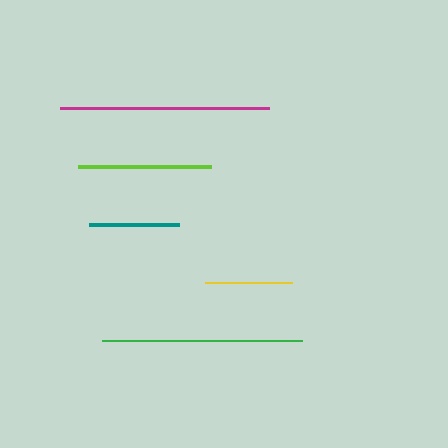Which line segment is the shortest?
The yellow line is the shortest at approximately 87 pixels.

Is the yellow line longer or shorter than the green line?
The green line is longer than the yellow line.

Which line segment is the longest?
The magenta line is the longest at approximately 209 pixels.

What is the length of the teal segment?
The teal segment is approximately 90 pixels long.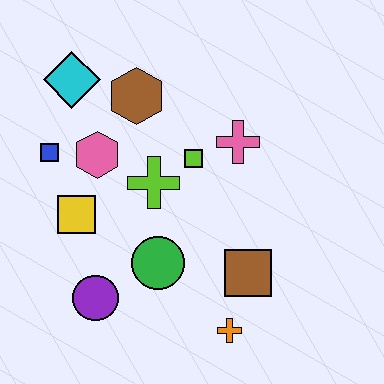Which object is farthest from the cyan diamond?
The orange cross is farthest from the cyan diamond.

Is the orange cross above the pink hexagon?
No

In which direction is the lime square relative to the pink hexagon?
The lime square is to the right of the pink hexagon.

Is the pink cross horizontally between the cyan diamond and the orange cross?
No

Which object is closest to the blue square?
The pink hexagon is closest to the blue square.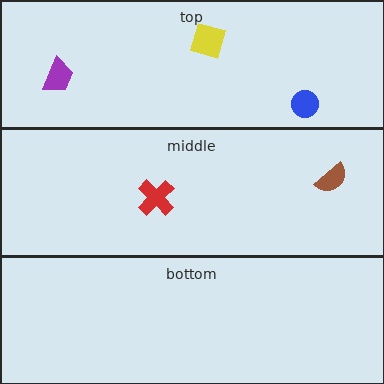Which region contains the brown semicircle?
The middle region.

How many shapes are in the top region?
3.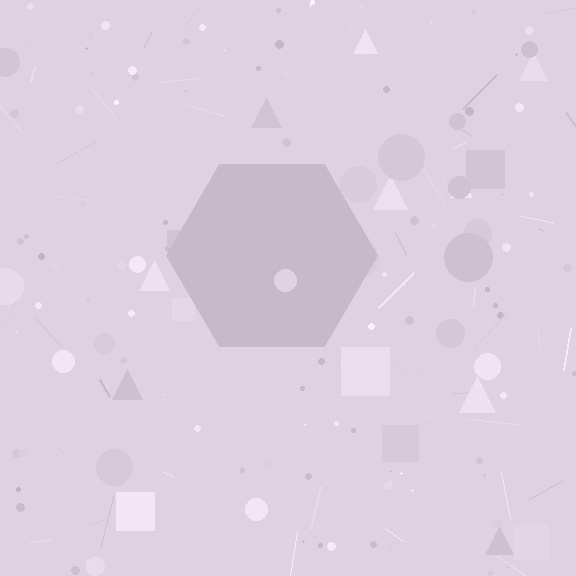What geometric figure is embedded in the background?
A hexagon is embedded in the background.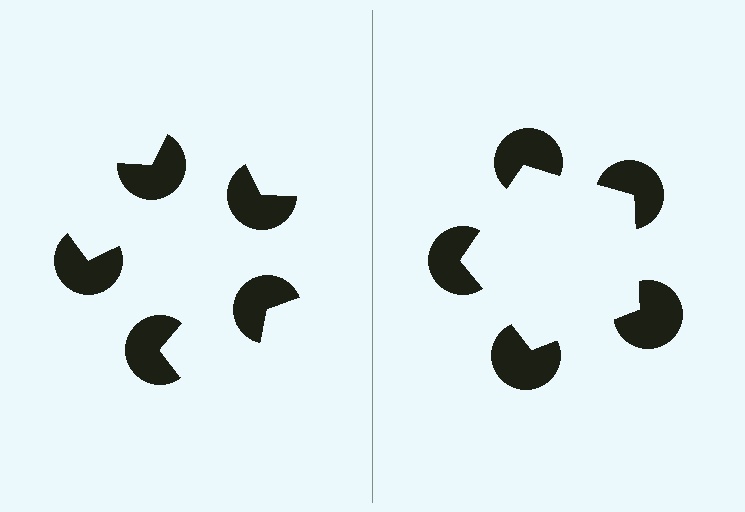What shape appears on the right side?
An illusory pentagon.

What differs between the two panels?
The pac-man discs are positioned identically on both sides; only the wedge orientations differ. On the right they align to a pentagon; on the left they are misaligned.